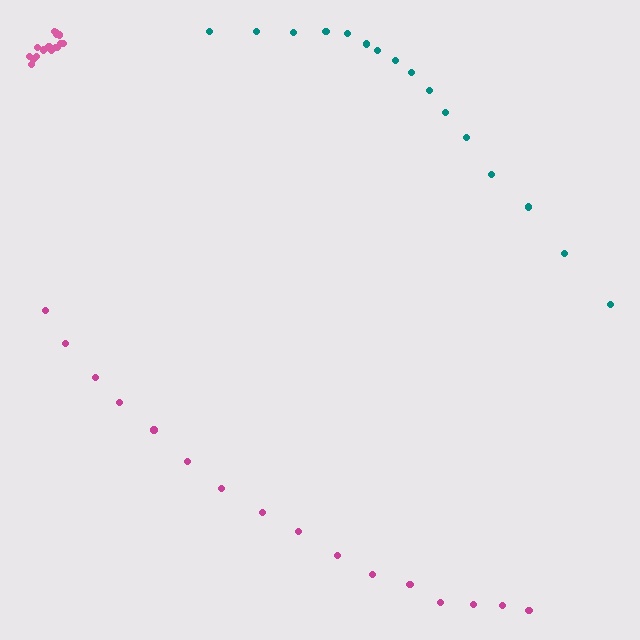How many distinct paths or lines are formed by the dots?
There are 3 distinct paths.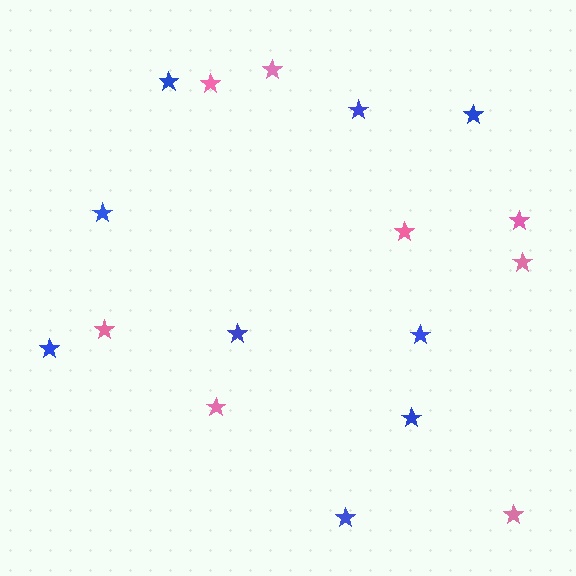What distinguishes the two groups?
There are 2 groups: one group of blue stars (9) and one group of pink stars (8).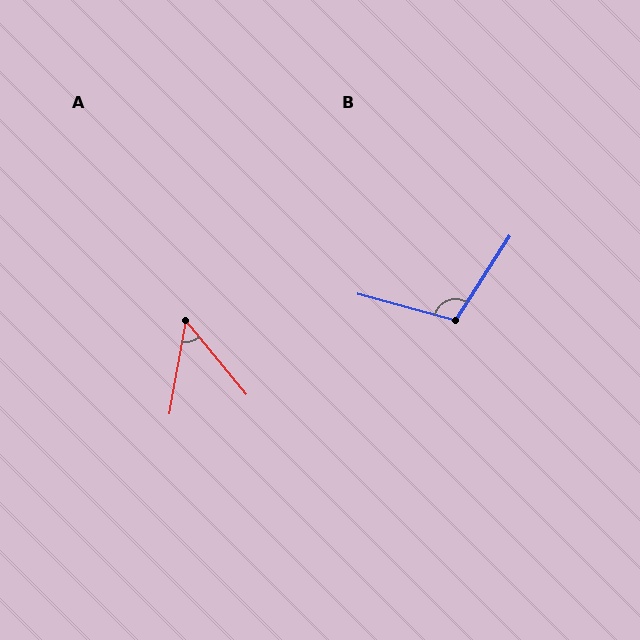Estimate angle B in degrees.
Approximately 108 degrees.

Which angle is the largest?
B, at approximately 108 degrees.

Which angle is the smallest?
A, at approximately 49 degrees.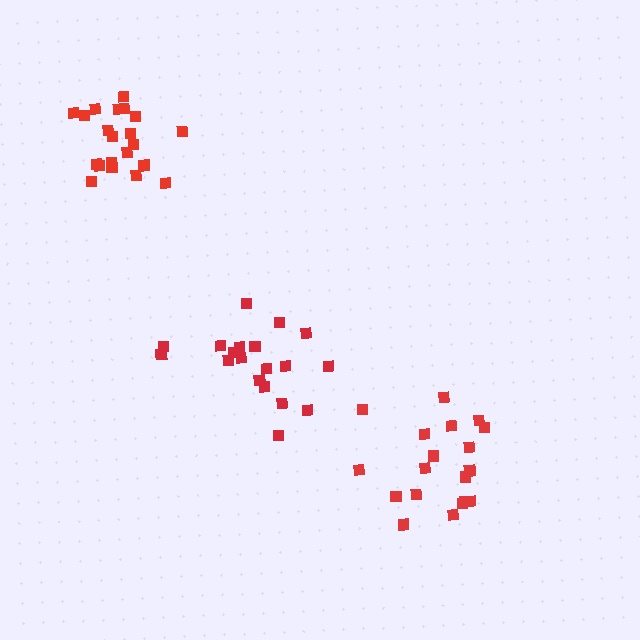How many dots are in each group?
Group 1: 19 dots, Group 2: 21 dots, Group 3: 19 dots (59 total).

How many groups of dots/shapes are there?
There are 3 groups.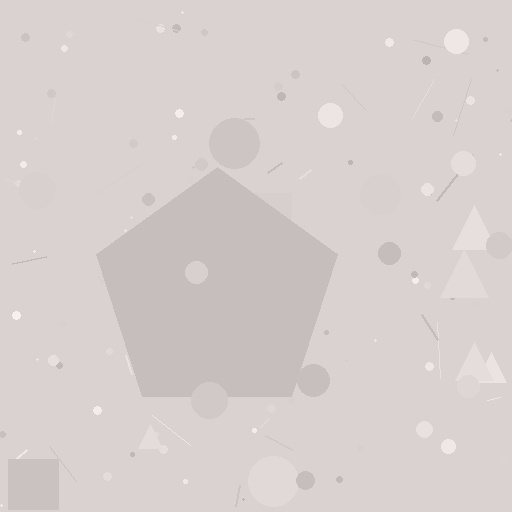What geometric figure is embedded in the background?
A pentagon is embedded in the background.